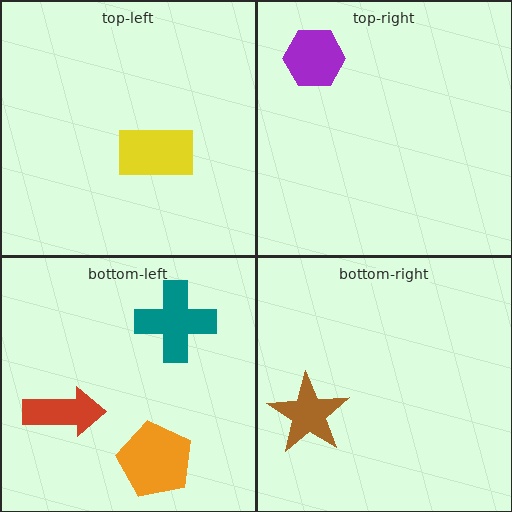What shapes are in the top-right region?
The purple hexagon.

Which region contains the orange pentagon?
The bottom-left region.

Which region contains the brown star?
The bottom-right region.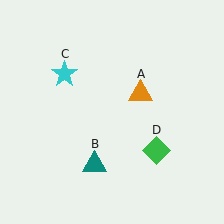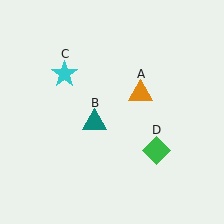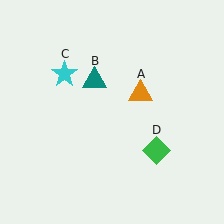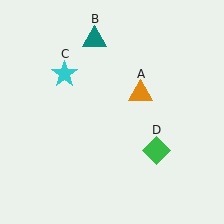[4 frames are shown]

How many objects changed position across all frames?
1 object changed position: teal triangle (object B).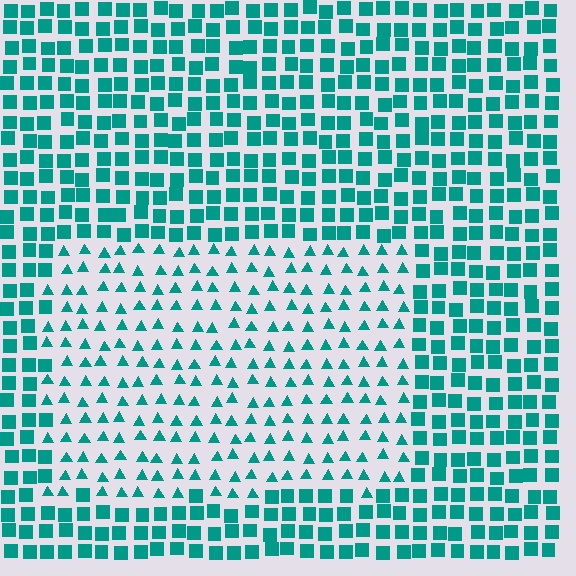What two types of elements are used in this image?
The image uses triangles inside the rectangle region and squares outside it.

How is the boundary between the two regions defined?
The boundary is defined by a change in element shape: triangles inside vs. squares outside. All elements share the same color and spacing.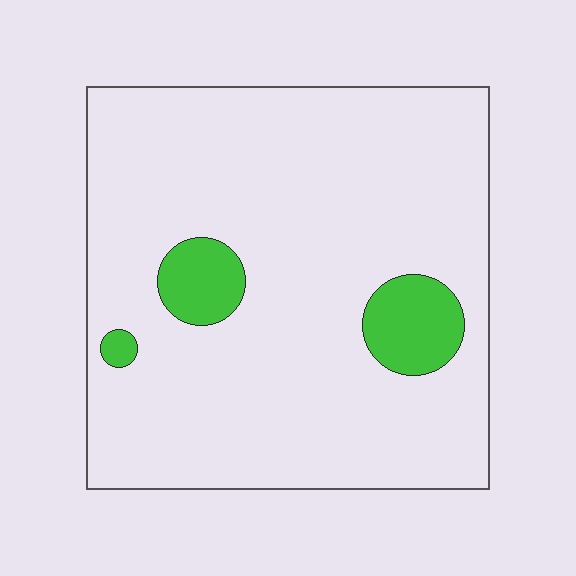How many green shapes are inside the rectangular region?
3.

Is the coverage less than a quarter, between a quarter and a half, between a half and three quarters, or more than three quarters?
Less than a quarter.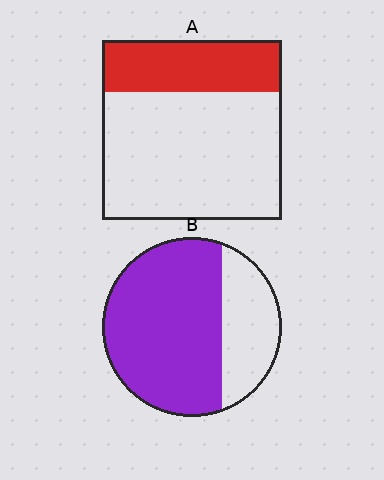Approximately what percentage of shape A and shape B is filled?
A is approximately 30% and B is approximately 70%.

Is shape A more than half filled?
No.